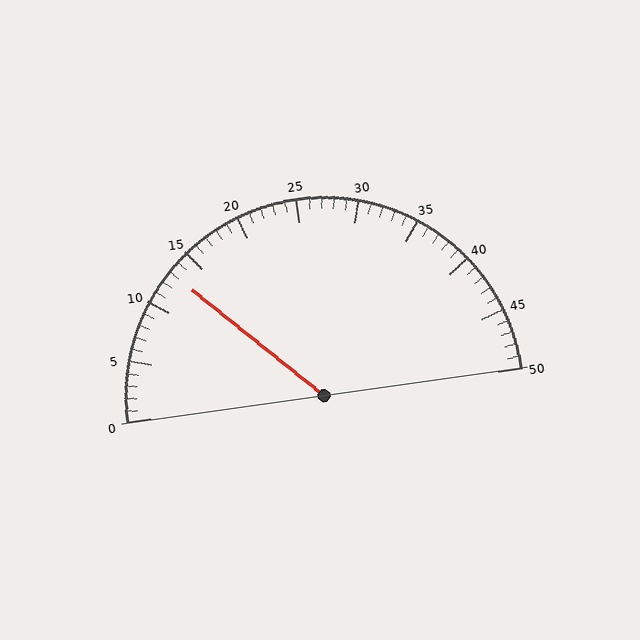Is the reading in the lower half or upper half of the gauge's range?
The reading is in the lower half of the range (0 to 50).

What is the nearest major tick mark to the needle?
The nearest major tick mark is 15.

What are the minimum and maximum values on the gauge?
The gauge ranges from 0 to 50.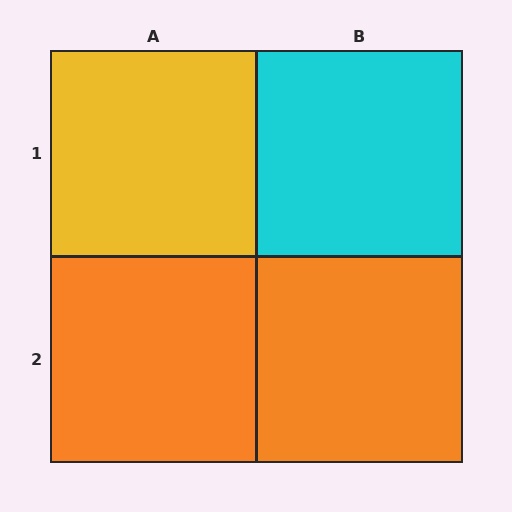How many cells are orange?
2 cells are orange.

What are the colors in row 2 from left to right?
Orange, orange.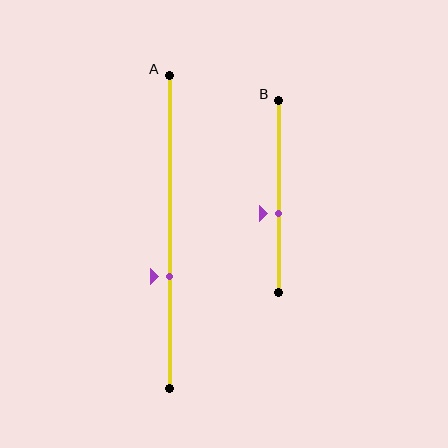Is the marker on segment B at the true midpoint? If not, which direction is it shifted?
No, the marker on segment B is shifted downward by about 9% of the segment length.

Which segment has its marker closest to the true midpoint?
Segment B has its marker closest to the true midpoint.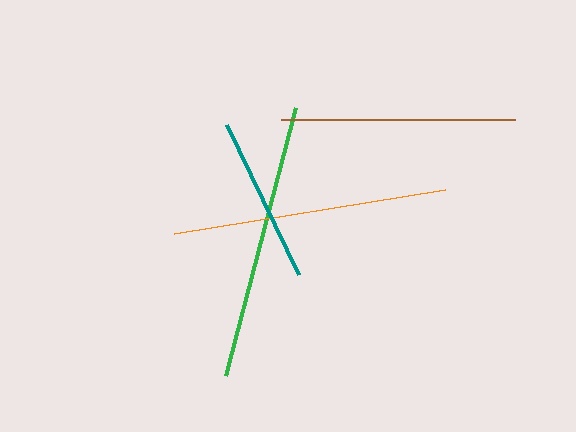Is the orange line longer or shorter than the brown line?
The orange line is longer than the brown line.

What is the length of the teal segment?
The teal segment is approximately 166 pixels long.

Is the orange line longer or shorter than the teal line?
The orange line is longer than the teal line.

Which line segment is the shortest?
The teal line is the shortest at approximately 166 pixels.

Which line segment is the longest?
The green line is the longest at approximately 278 pixels.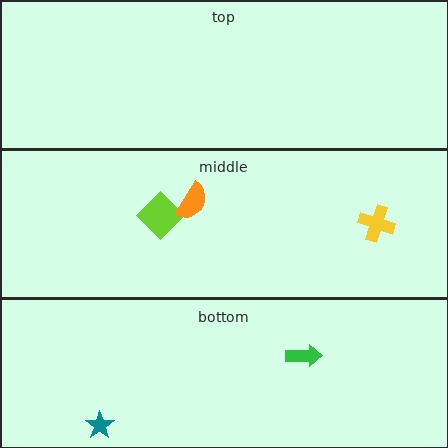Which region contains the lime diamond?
The middle region.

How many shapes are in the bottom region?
2.